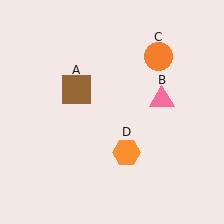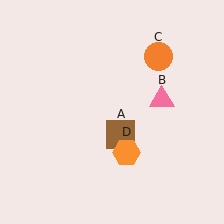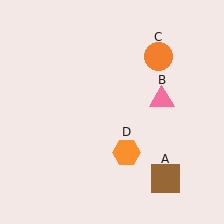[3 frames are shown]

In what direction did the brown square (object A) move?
The brown square (object A) moved down and to the right.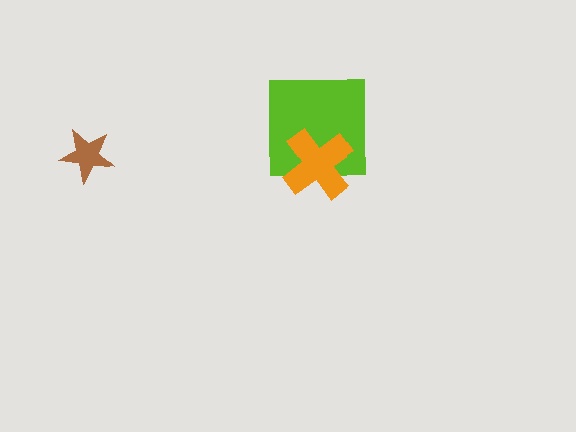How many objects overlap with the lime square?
1 object overlaps with the lime square.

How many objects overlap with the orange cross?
1 object overlaps with the orange cross.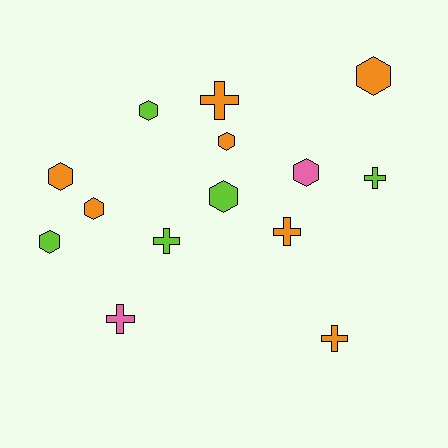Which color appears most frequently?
Orange, with 7 objects.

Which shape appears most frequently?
Hexagon, with 8 objects.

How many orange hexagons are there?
There are 4 orange hexagons.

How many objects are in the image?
There are 14 objects.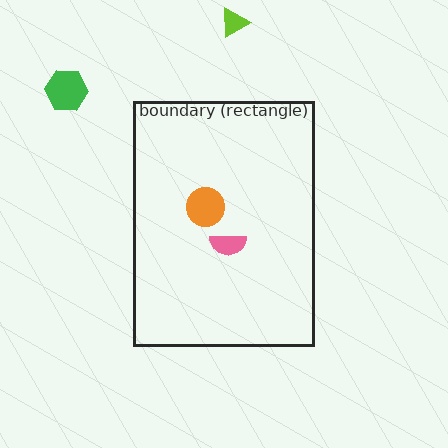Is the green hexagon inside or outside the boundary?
Outside.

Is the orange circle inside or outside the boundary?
Inside.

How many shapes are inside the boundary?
2 inside, 2 outside.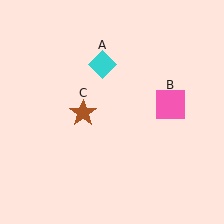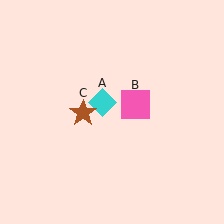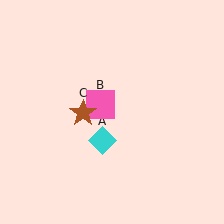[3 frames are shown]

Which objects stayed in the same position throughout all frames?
Brown star (object C) remained stationary.